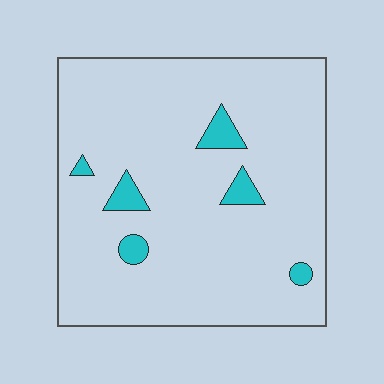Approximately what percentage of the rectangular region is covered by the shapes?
Approximately 5%.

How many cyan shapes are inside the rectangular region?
6.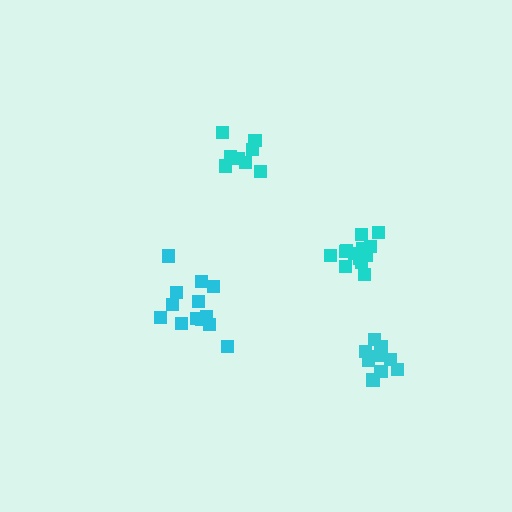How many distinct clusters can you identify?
There are 4 distinct clusters.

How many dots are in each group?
Group 1: 8 dots, Group 2: 13 dots, Group 3: 13 dots, Group 4: 10 dots (44 total).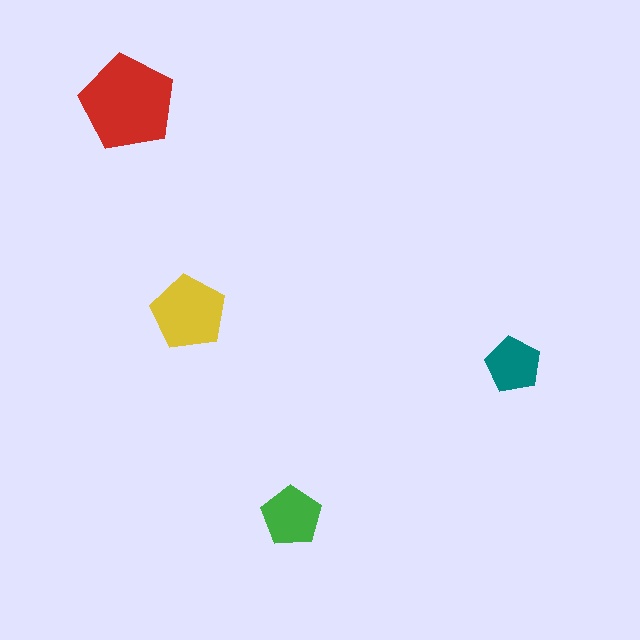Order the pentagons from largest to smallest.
the red one, the yellow one, the green one, the teal one.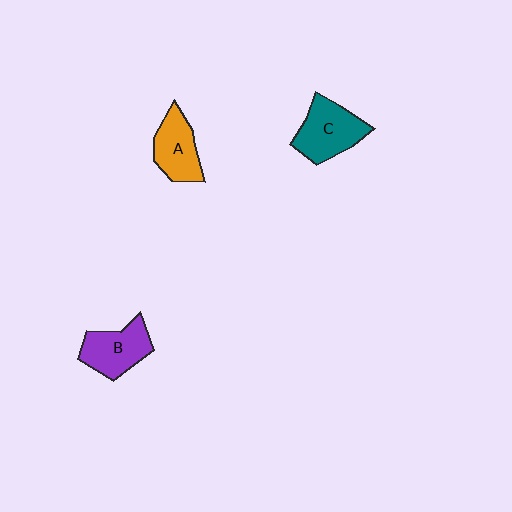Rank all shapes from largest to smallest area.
From largest to smallest: C (teal), B (purple), A (orange).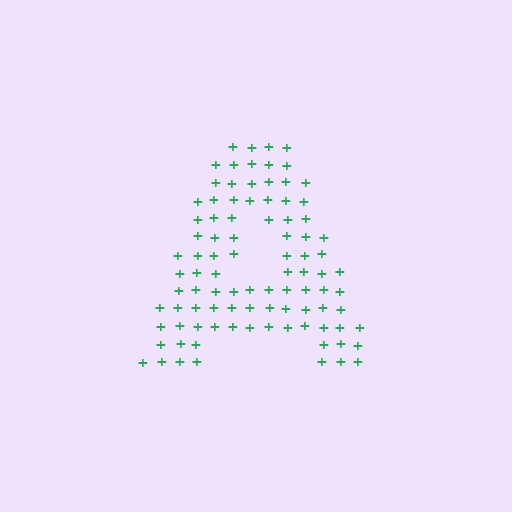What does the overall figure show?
The overall figure shows the letter A.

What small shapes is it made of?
It is made of small plus signs.